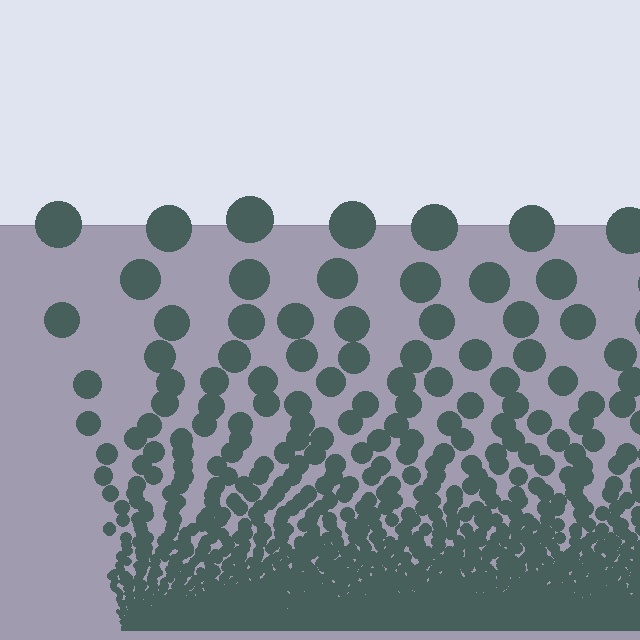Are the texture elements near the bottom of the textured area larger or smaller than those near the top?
Smaller. The gradient is inverted — elements near the bottom are smaller and denser.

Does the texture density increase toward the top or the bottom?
Density increases toward the bottom.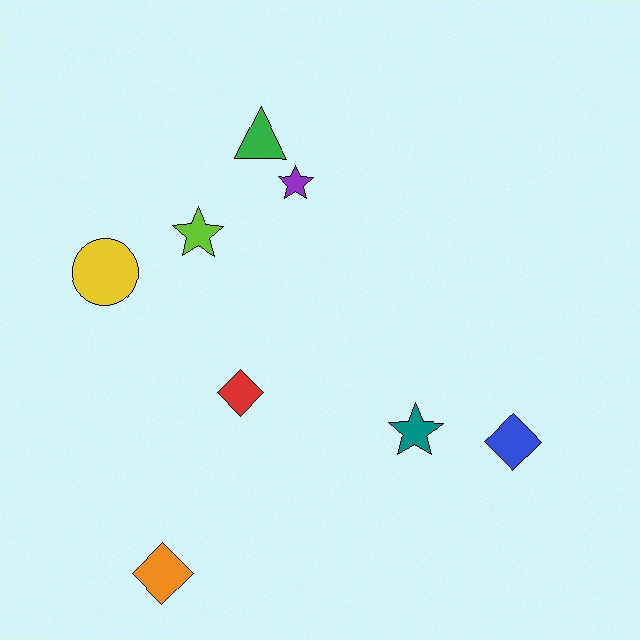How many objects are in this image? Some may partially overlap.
There are 8 objects.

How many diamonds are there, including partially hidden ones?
There are 3 diamonds.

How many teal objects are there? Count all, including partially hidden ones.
There is 1 teal object.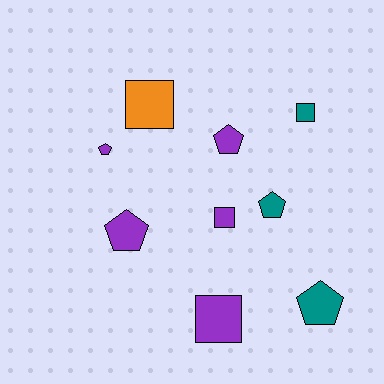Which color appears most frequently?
Purple, with 5 objects.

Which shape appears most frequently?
Pentagon, with 5 objects.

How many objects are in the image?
There are 9 objects.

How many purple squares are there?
There are 2 purple squares.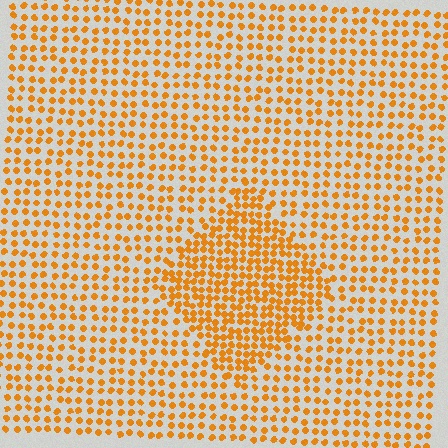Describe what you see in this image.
The image contains small orange elements arranged at two different densities. A diamond-shaped region is visible where the elements are more densely packed than the surrounding area.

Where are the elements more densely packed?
The elements are more densely packed inside the diamond boundary.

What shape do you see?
I see a diamond.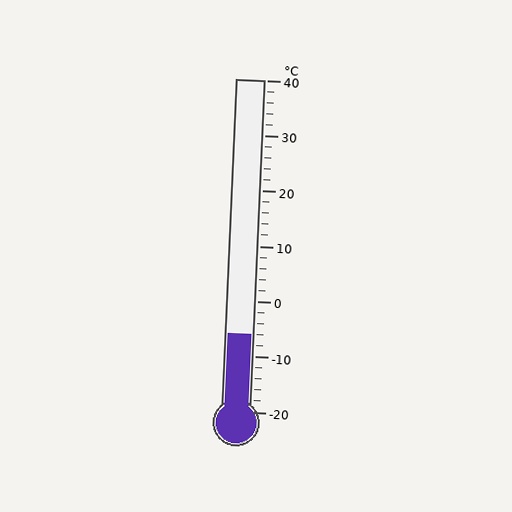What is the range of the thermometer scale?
The thermometer scale ranges from -20°C to 40°C.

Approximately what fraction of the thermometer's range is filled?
The thermometer is filled to approximately 25% of its range.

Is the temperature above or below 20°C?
The temperature is below 20°C.